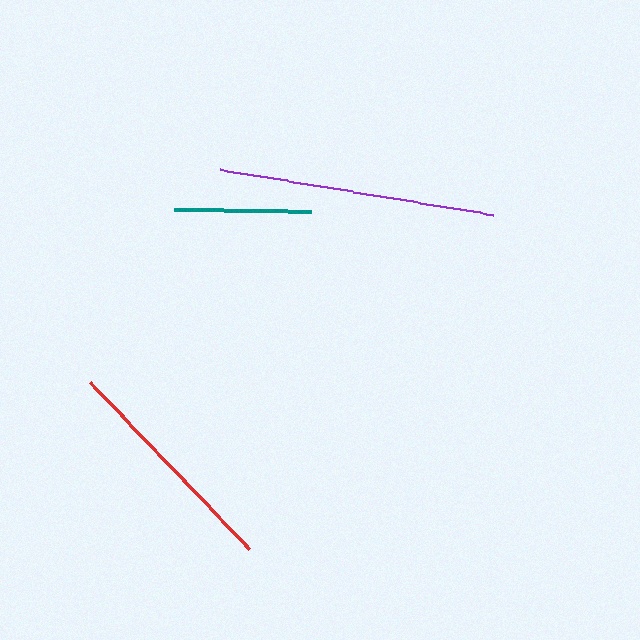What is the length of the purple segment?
The purple segment is approximately 276 pixels long.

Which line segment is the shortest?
The teal line is the shortest at approximately 137 pixels.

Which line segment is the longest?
The purple line is the longest at approximately 276 pixels.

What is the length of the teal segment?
The teal segment is approximately 137 pixels long.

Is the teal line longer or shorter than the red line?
The red line is longer than the teal line.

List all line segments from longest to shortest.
From longest to shortest: purple, red, teal.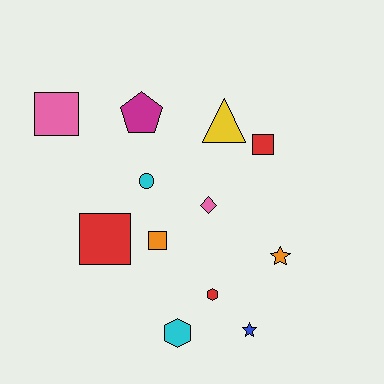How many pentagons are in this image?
There is 1 pentagon.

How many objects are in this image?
There are 12 objects.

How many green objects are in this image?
There are no green objects.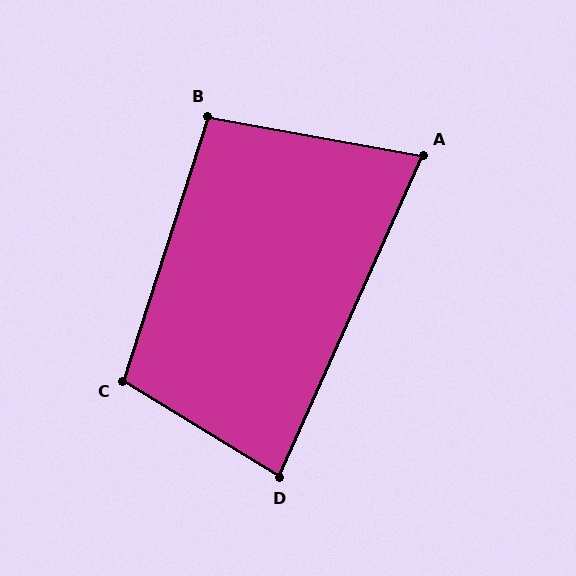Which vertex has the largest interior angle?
C, at approximately 104 degrees.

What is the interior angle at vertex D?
Approximately 83 degrees (acute).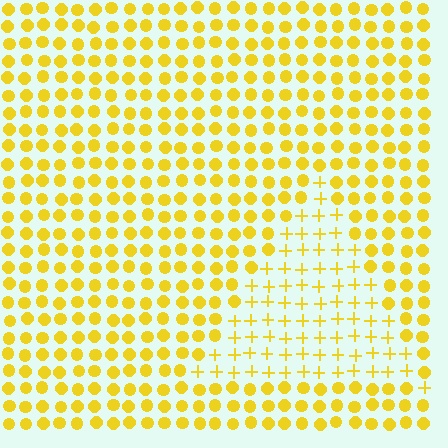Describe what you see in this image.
The image is filled with small yellow elements arranged in a uniform grid. A triangle-shaped region contains plus signs, while the surrounding area contains circles. The boundary is defined purely by the change in element shape.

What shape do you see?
I see a triangle.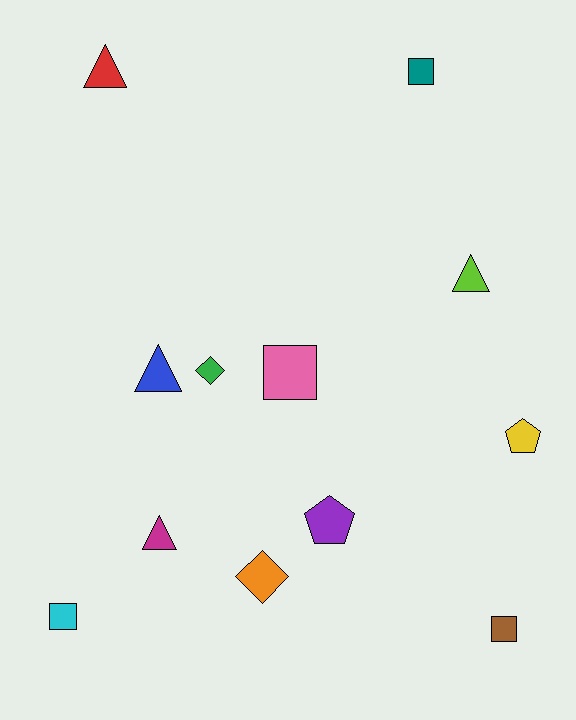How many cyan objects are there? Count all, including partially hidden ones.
There is 1 cyan object.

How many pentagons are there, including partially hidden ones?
There are 2 pentagons.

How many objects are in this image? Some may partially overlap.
There are 12 objects.